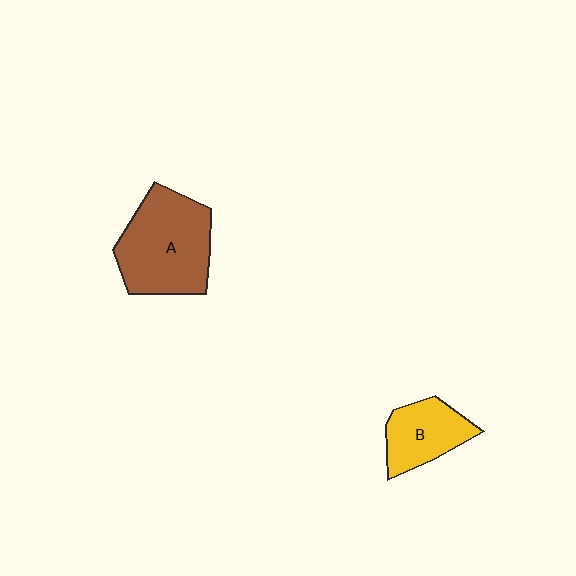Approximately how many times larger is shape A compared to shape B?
Approximately 1.8 times.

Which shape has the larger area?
Shape A (brown).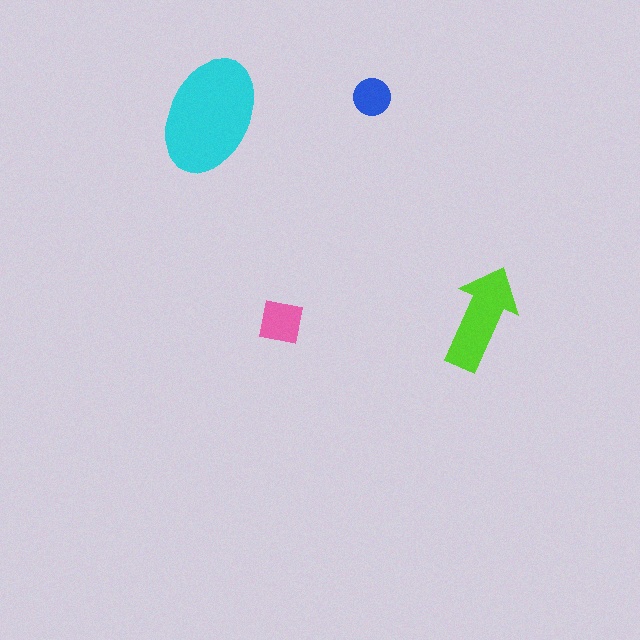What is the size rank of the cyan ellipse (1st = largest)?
1st.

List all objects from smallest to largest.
The blue circle, the pink square, the lime arrow, the cyan ellipse.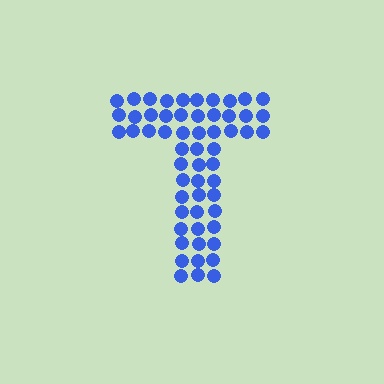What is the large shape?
The large shape is the letter T.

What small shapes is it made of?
It is made of small circles.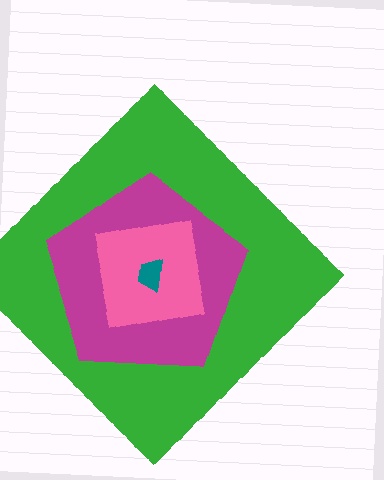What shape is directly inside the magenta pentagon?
The pink square.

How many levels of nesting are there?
4.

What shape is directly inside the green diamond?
The magenta pentagon.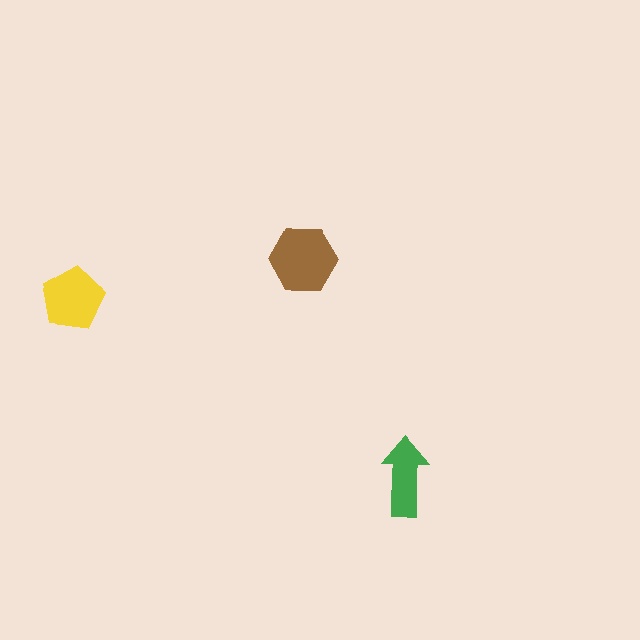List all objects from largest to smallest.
The brown hexagon, the yellow pentagon, the green arrow.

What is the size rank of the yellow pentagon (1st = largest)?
2nd.